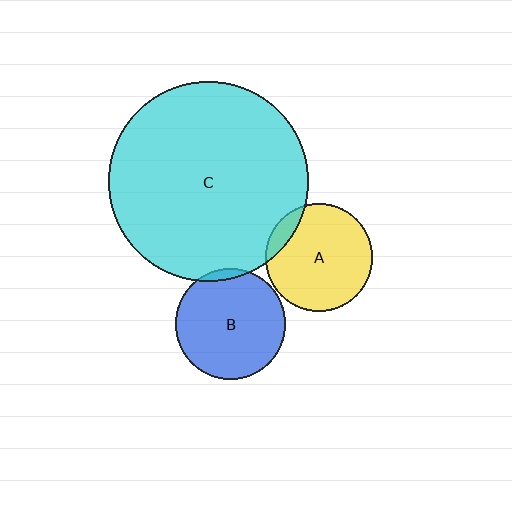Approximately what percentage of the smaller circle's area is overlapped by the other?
Approximately 5%.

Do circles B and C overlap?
Yes.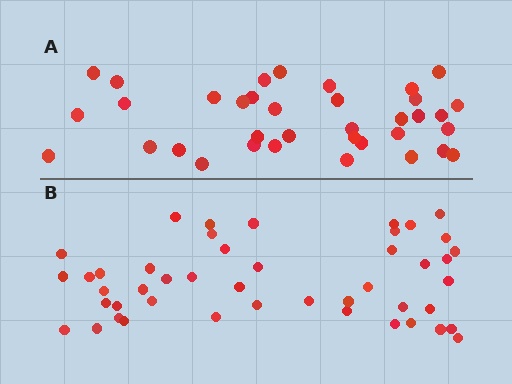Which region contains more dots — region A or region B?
Region B (the bottom region) has more dots.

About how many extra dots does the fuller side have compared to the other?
Region B has roughly 10 or so more dots than region A.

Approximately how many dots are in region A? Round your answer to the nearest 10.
About 40 dots. (The exact count is 36, which rounds to 40.)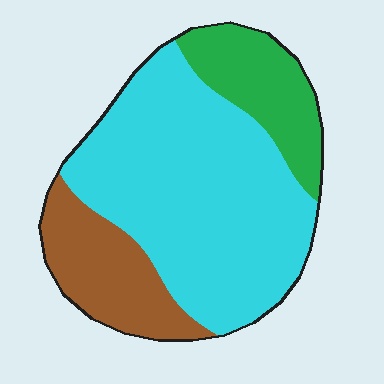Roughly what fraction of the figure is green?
Green takes up between a sixth and a third of the figure.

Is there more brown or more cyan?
Cyan.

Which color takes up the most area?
Cyan, at roughly 65%.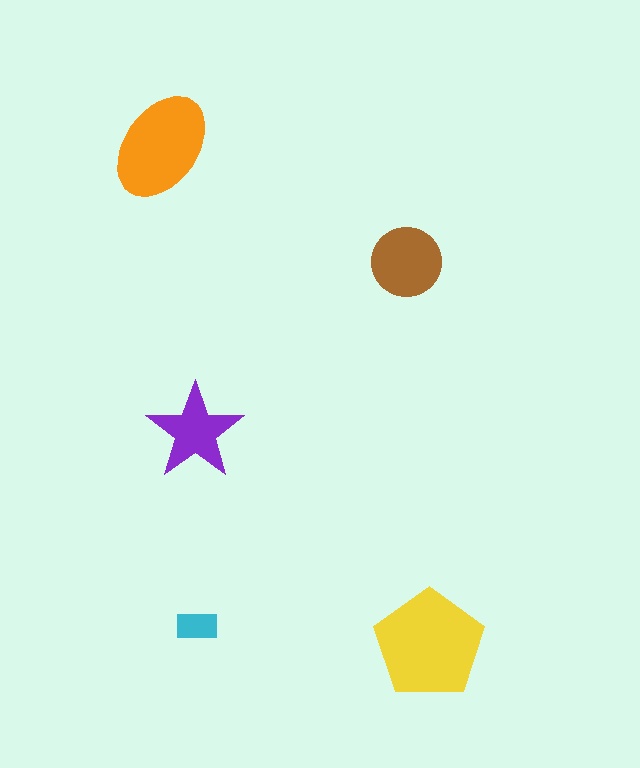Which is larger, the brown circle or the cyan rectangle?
The brown circle.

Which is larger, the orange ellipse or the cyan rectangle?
The orange ellipse.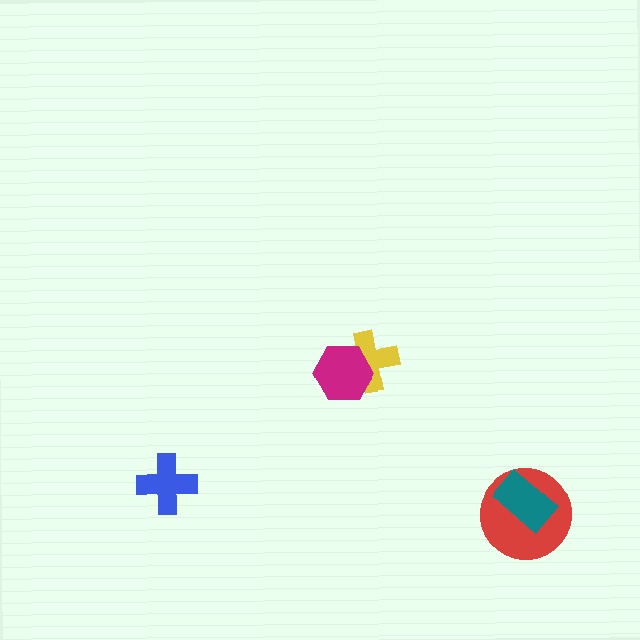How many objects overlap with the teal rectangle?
1 object overlaps with the teal rectangle.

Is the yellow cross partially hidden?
Yes, it is partially covered by another shape.